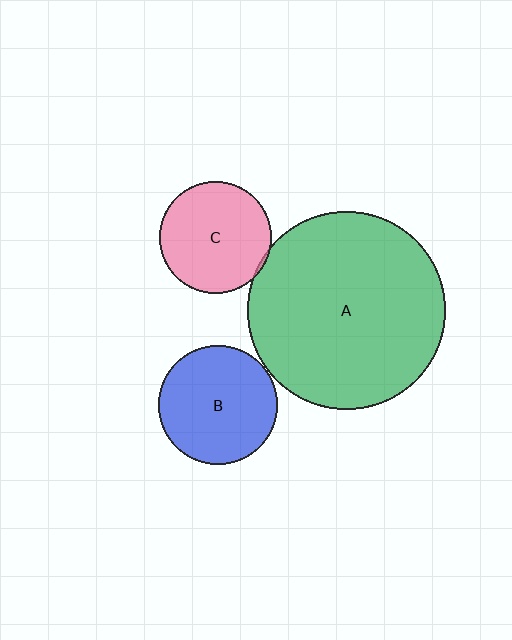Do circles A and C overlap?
Yes.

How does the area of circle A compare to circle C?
Approximately 3.1 times.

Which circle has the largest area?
Circle A (green).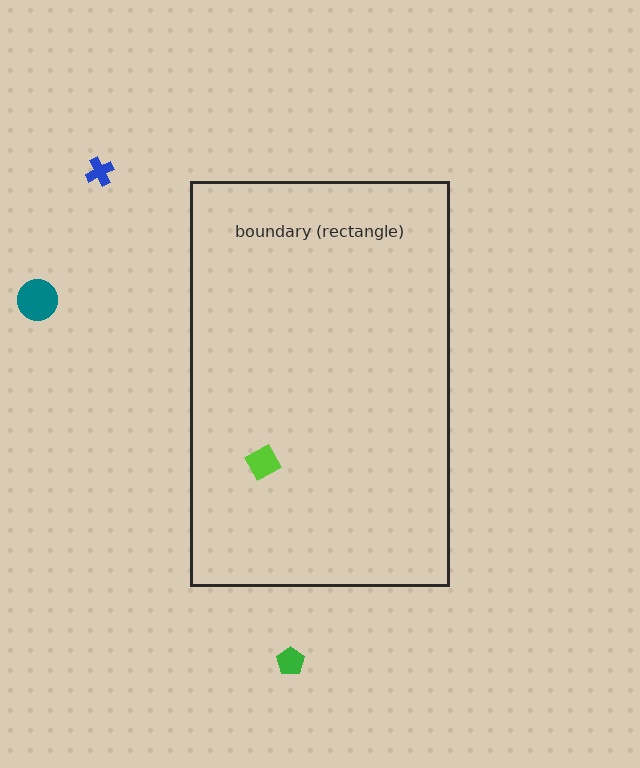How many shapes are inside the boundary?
1 inside, 3 outside.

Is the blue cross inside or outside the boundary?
Outside.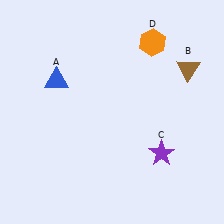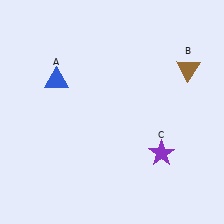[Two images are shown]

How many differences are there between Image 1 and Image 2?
There is 1 difference between the two images.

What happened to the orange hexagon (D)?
The orange hexagon (D) was removed in Image 2. It was in the top-right area of Image 1.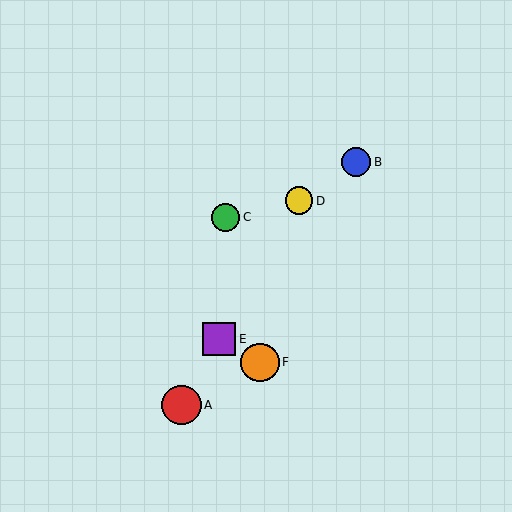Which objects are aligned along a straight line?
Objects A, D, E are aligned along a straight line.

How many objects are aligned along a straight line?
3 objects (A, D, E) are aligned along a straight line.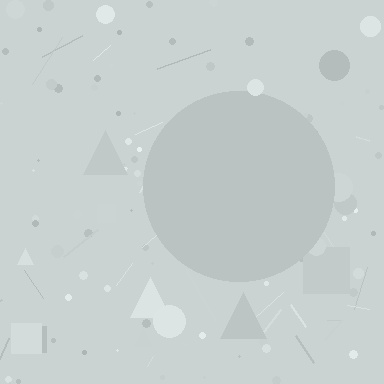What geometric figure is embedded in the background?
A circle is embedded in the background.